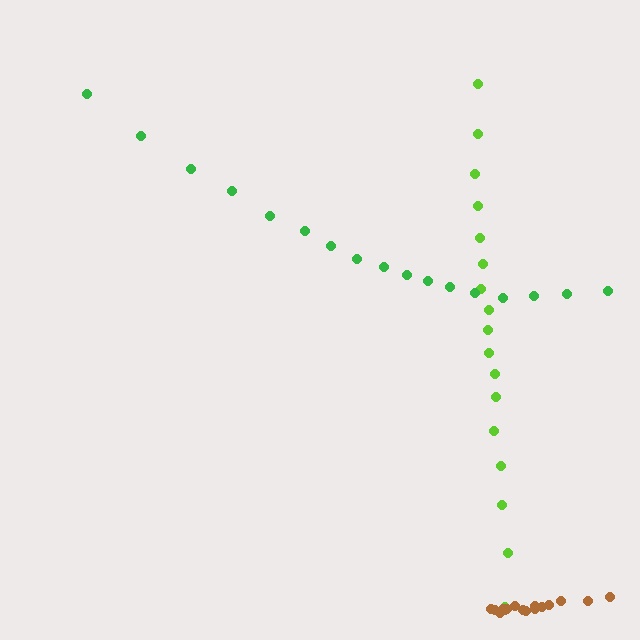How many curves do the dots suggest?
There are 3 distinct paths.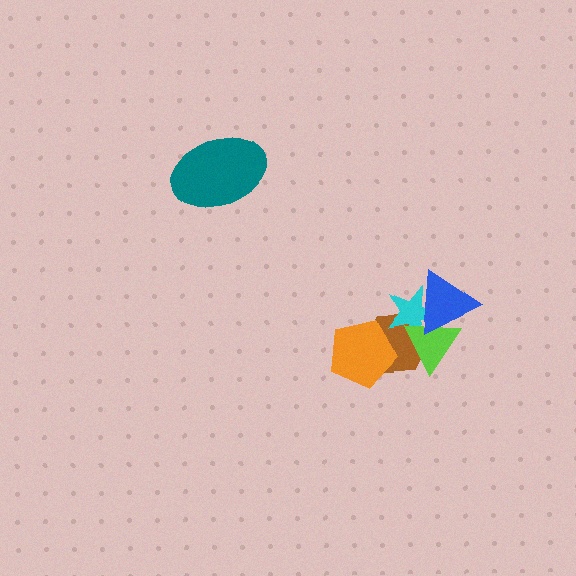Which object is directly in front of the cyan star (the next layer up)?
The lime triangle is directly in front of the cyan star.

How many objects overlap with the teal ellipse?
0 objects overlap with the teal ellipse.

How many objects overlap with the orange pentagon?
1 object overlaps with the orange pentagon.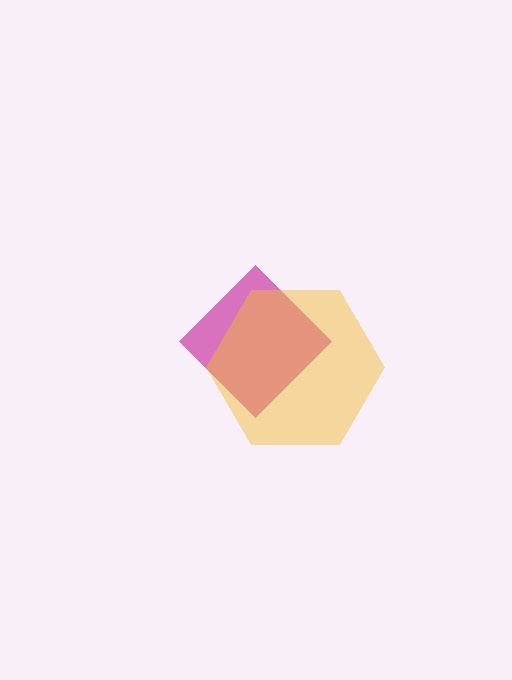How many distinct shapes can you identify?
There are 2 distinct shapes: a magenta diamond, a yellow hexagon.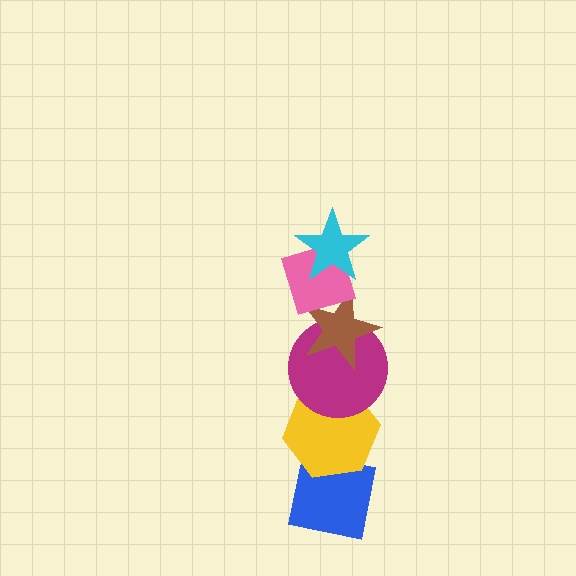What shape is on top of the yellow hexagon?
The magenta circle is on top of the yellow hexagon.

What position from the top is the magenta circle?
The magenta circle is 4th from the top.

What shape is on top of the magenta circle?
The brown star is on top of the magenta circle.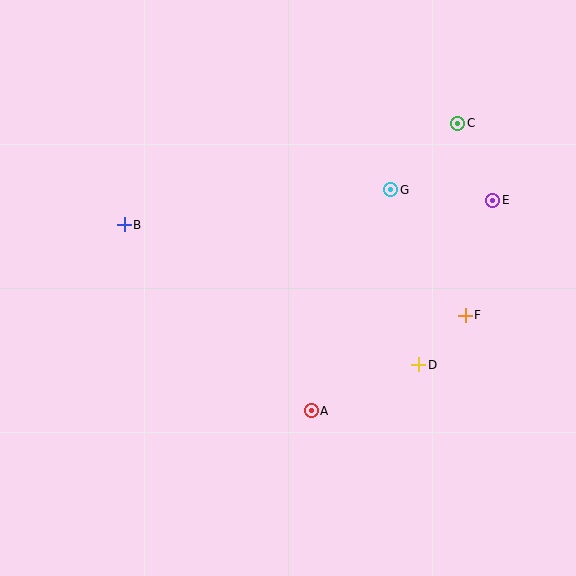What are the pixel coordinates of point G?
Point G is at (391, 190).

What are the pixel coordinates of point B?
Point B is at (124, 225).